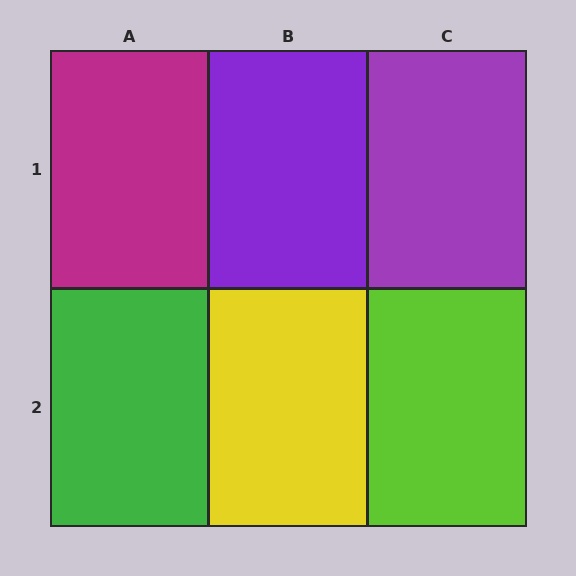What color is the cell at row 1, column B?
Purple.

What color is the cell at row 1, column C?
Purple.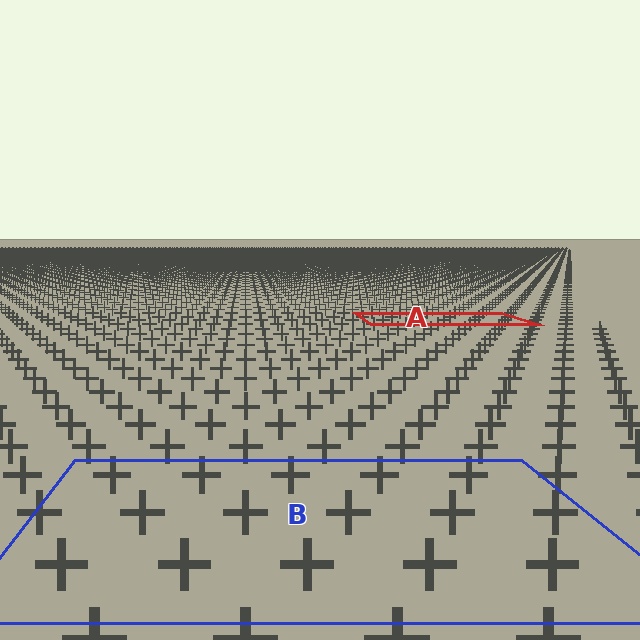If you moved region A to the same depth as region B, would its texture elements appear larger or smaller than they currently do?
They would appear larger. At a closer depth, the same texture elements are projected at a bigger on-screen size.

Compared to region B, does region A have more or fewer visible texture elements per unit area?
Region A has more texture elements per unit area — they are packed more densely because it is farther away.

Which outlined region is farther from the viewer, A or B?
Region A is farther from the viewer — the texture elements inside it appear smaller and more densely packed.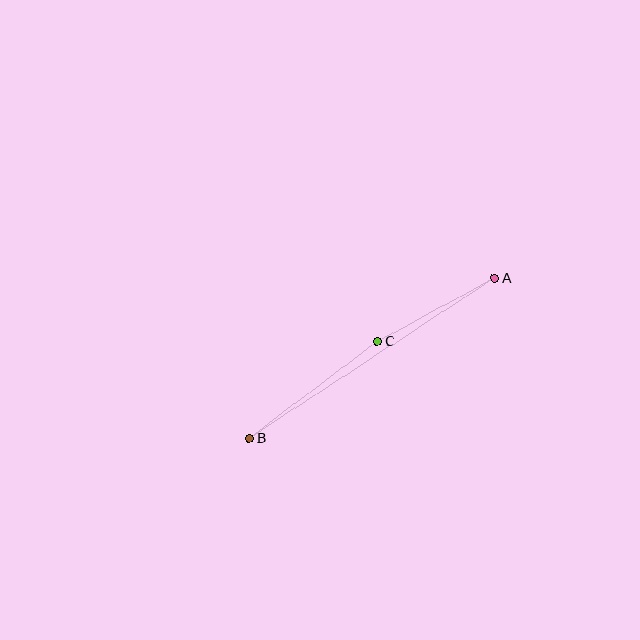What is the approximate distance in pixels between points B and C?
The distance between B and C is approximately 160 pixels.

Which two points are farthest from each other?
Points A and B are farthest from each other.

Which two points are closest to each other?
Points A and C are closest to each other.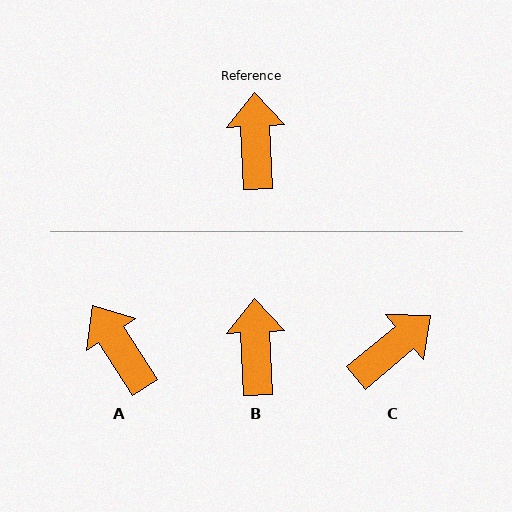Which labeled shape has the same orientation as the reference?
B.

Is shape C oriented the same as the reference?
No, it is off by about 52 degrees.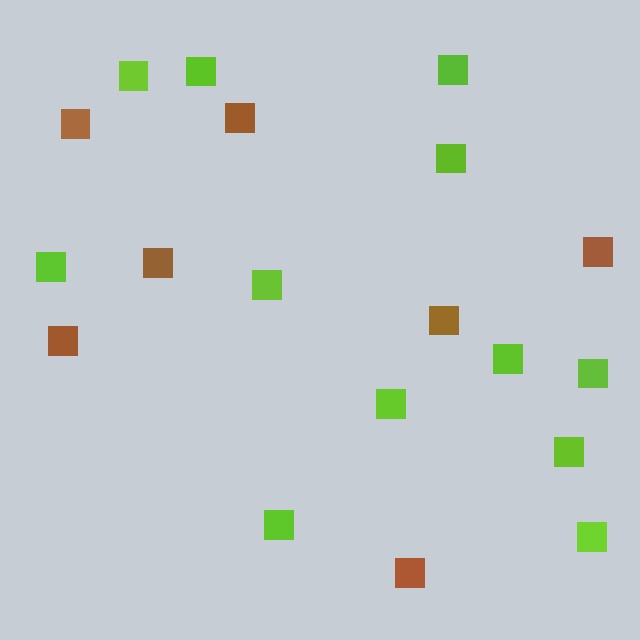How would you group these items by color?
There are 2 groups: one group of brown squares (7) and one group of lime squares (12).